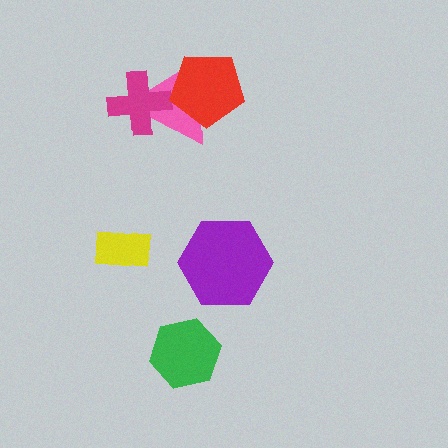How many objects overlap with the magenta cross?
1 object overlaps with the magenta cross.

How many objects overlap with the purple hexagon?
0 objects overlap with the purple hexagon.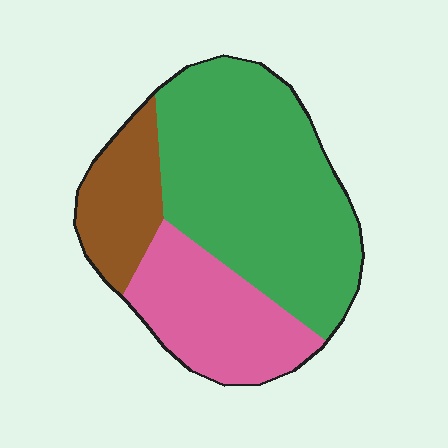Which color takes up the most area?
Green, at roughly 55%.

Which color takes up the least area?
Brown, at roughly 15%.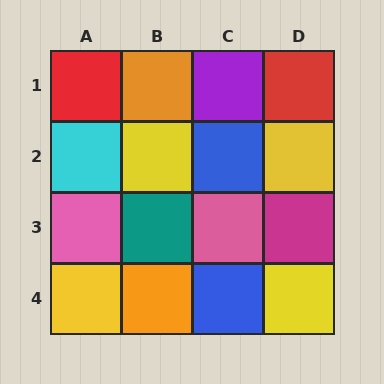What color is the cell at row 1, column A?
Red.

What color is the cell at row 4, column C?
Blue.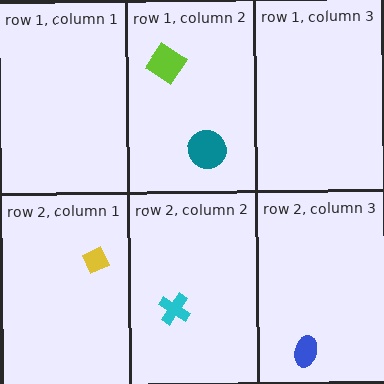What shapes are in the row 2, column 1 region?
The yellow diamond.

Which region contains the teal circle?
The row 1, column 2 region.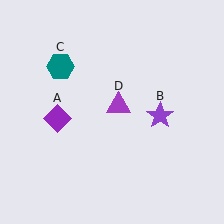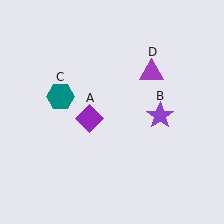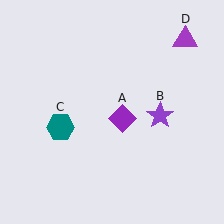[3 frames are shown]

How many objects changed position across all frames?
3 objects changed position: purple diamond (object A), teal hexagon (object C), purple triangle (object D).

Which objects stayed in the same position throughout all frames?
Purple star (object B) remained stationary.